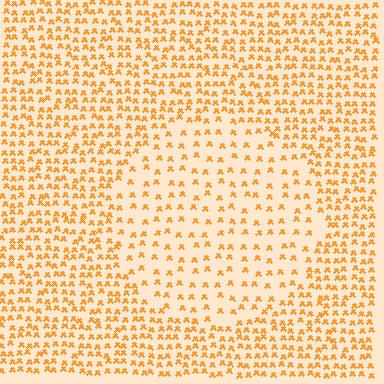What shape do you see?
I see a circle.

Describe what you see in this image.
The image contains small orange elements arranged at two different densities. A circle-shaped region is visible where the elements are less densely packed than the surrounding area.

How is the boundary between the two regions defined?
The boundary is defined by a change in element density (approximately 2.1x ratio). All elements are the same color, size, and shape.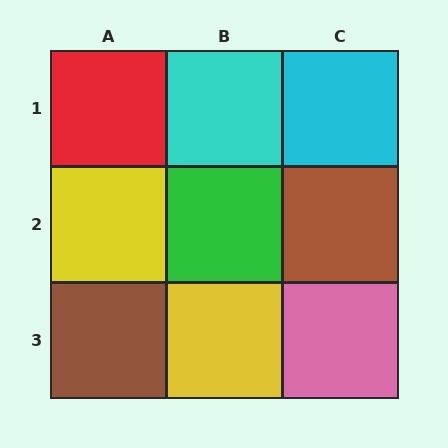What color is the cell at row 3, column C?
Pink.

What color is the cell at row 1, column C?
Cyan.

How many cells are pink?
1 cell is pink.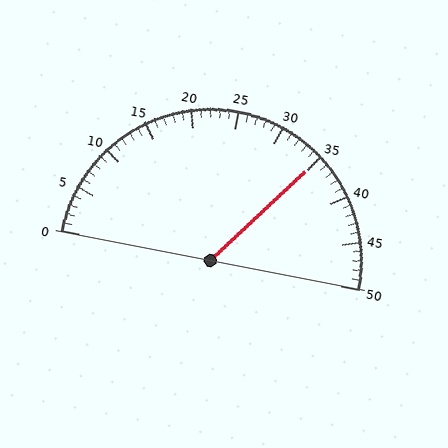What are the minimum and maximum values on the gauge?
The gauge ranges from 0 to 50.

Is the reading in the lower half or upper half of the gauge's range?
The reading is in the upper half of the range (0 to 50).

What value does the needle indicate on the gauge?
The needle indicates approximately 35.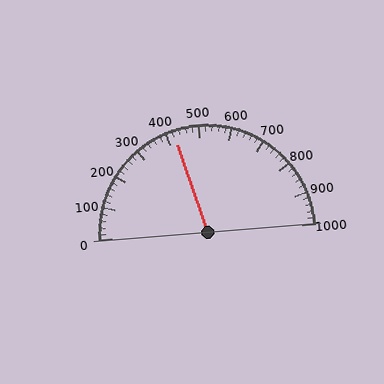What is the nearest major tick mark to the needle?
The nearest major tick mark is 400.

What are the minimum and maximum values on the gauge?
The gauge ranges from 0 to 1000.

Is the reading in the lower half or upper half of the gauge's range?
The reading is in the lower half of the range (0 to 1000).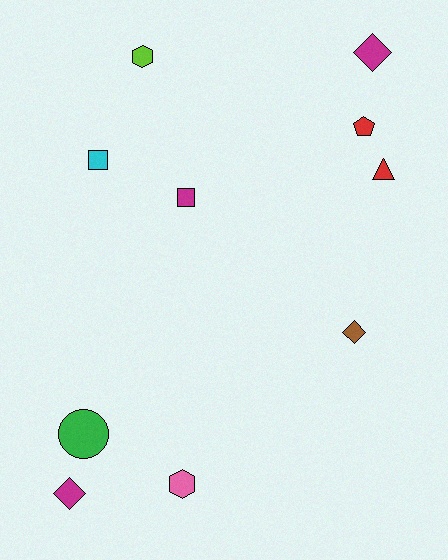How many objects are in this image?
There are 10 objects.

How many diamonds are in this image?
There are 3 diamonds.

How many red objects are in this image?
There are 2 red objects.